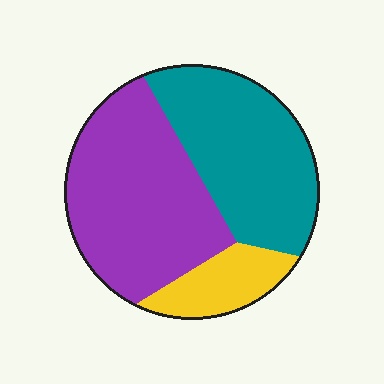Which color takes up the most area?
Purple, at roughly 45%.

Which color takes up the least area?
Yellow, at roughly 15%.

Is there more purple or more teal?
Purple.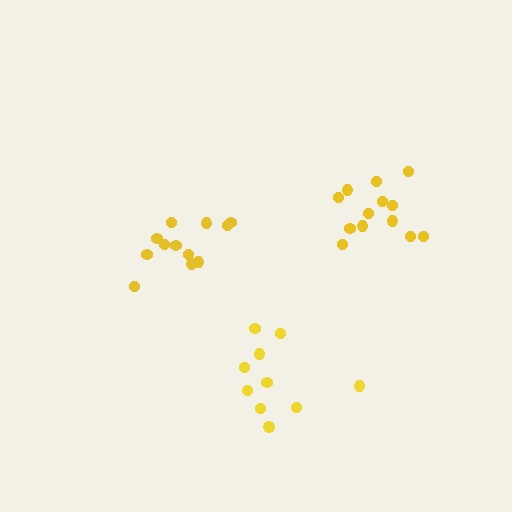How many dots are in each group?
Group 1: 12 dots, Group 2: 10 dots, Group 3: 13 dots (35 total).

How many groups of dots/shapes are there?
There are 3 groups.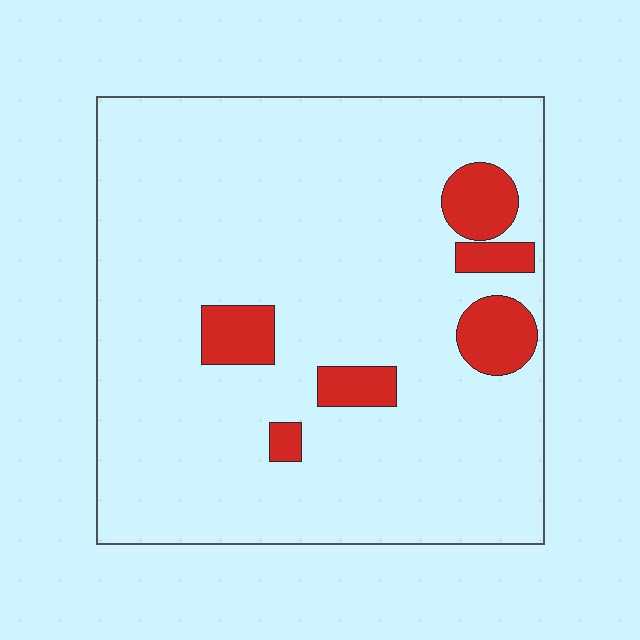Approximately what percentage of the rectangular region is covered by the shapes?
Approximately 10%.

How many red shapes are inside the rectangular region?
6.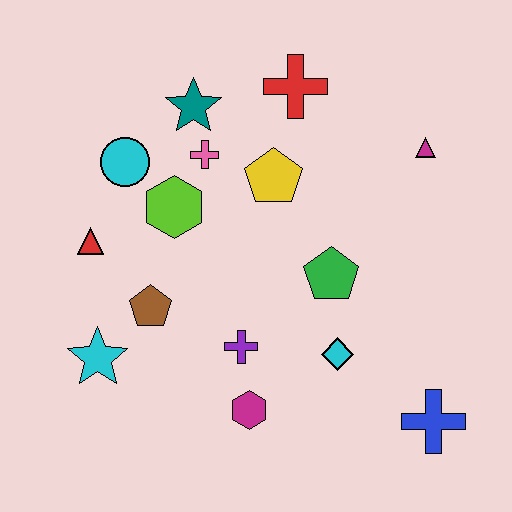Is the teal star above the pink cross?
Yes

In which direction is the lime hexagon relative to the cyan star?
The lime hexagon is above the cyan star.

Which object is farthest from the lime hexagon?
The blue cross is farthest from the lime hexagon.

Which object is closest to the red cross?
The yellow pentagon is closest to the red cross.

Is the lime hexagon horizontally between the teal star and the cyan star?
Yes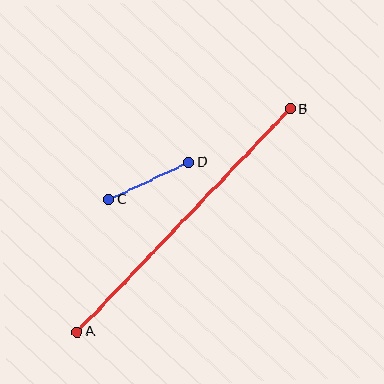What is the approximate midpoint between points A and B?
The midpoint is at approximately (184, 220) pixels.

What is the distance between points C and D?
The distance is approximately 88 pixels.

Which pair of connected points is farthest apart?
Points A and B are farthest apart.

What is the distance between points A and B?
The distance is approximately 308 pixels.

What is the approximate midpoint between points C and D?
The midpoint is at approximately (149, 181) pixels.